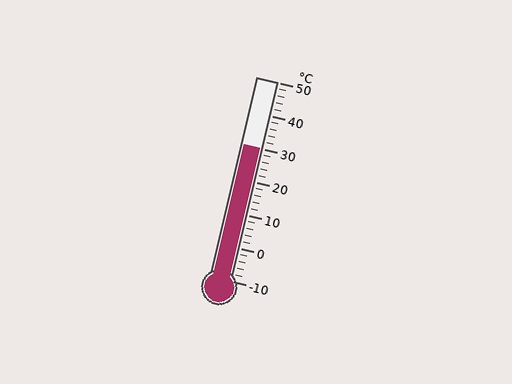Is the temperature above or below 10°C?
The temperature is above 10°C.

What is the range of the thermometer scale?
The thermometer scale ranges from -10°C to 50°C.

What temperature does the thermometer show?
The thermometer shows approximately 30°C.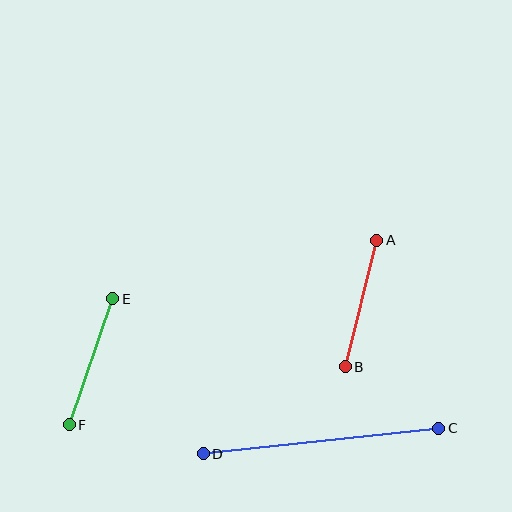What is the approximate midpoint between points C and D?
The midpoint is at approximately (321, 441) pixels.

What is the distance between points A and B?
The distance is approximately 130 pixels.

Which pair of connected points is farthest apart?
Points C and D are farthest apart.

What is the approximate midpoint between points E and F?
The midpoint is at approximately (91, 362) pixels.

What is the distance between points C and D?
The distance is approximately 237 pixels.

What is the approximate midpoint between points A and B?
The midpoint is at approximately (361, 303) pixels.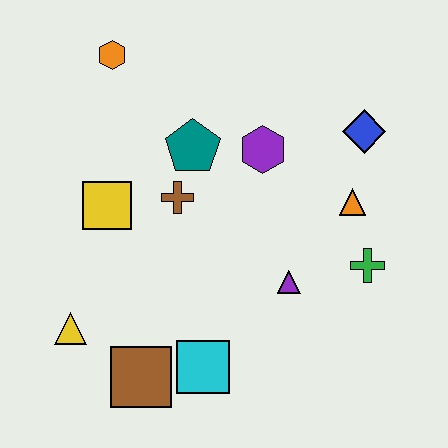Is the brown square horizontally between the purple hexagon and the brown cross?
No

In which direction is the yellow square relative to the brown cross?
The yellow square is to the left of the brown cross.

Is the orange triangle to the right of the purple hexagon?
Yes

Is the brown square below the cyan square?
Yes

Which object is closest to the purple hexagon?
The teal pentagon is closest to the purple hexagon.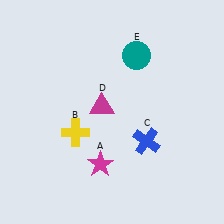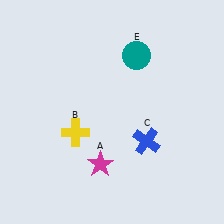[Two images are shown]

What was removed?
The magenta triangle (D) was removed in Image 2.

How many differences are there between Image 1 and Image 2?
There is 1 difference between the two images.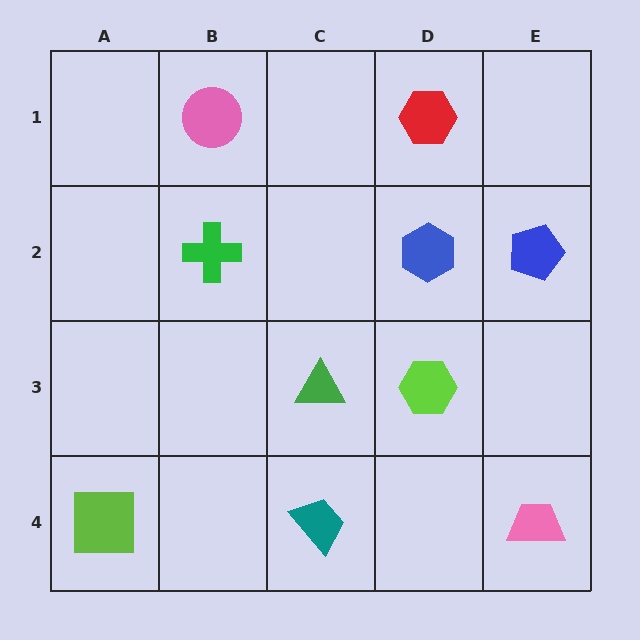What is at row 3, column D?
A lime hexagon.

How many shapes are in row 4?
3 shapes.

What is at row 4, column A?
A lime square.